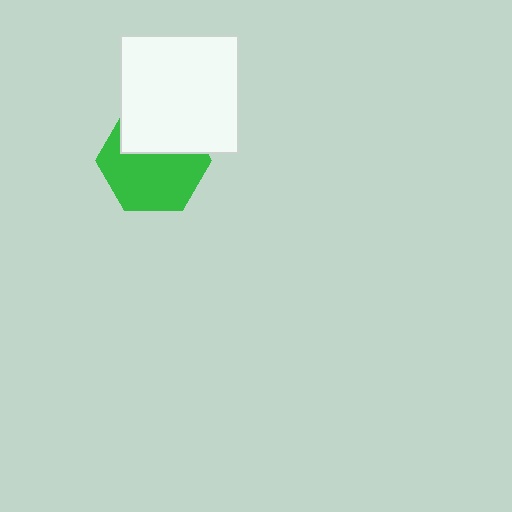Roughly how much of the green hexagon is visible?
About half of it is visible (roughly 63%).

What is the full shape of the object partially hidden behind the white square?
The partially hidden object is a green hexagon.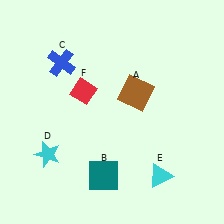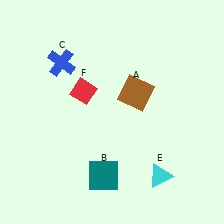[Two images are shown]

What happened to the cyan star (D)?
The cyan star (D) was removed in Image 2. It was in the bottom-left area of Image 1.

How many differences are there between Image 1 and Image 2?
There is 1 difference between the two images.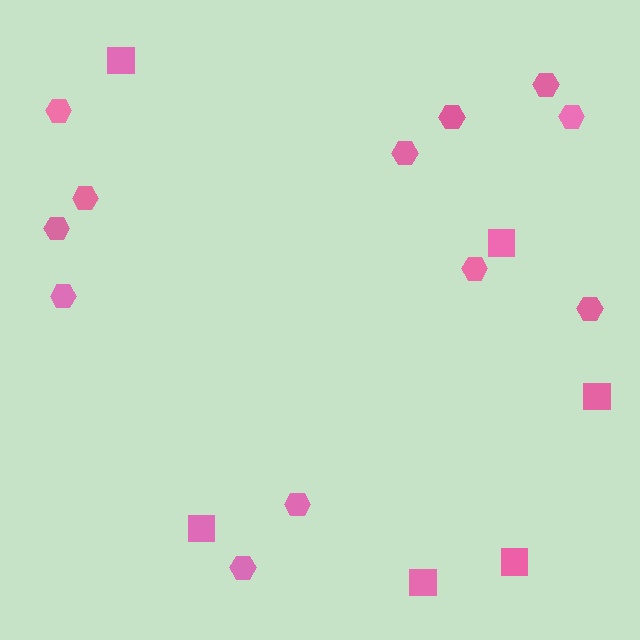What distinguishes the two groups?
There are 2 groups: one group of squares (6) and one group of hexagons (12).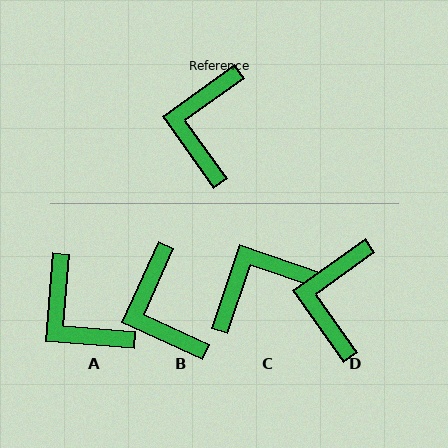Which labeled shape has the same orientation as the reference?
D.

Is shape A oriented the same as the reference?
No, it is off by about 50 degrees.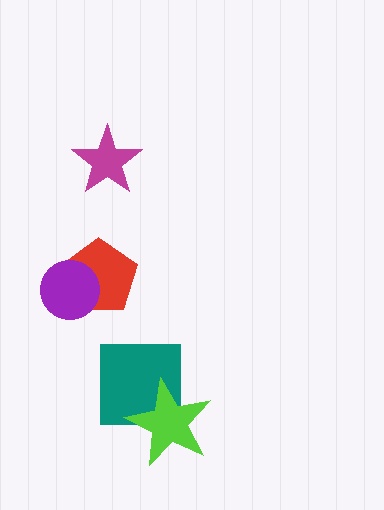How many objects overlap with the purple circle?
1 object overlaps with the purple circle.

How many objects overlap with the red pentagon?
1 object overlaps with the red pentagon.